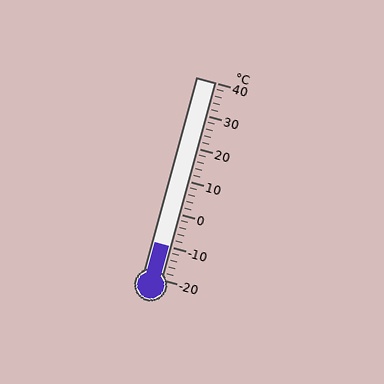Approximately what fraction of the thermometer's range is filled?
The thermometer is filled to approximately 15% of its range.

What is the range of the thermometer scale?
The thermometer scale ranges from -20°C to 40°C.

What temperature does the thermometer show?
The thermometer shows approximately -10°C.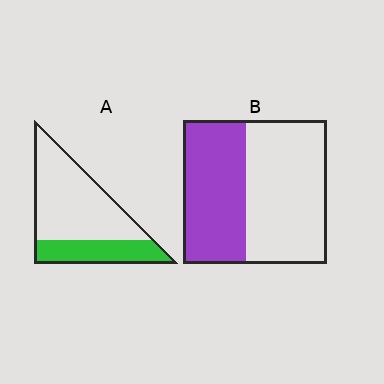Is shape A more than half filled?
No.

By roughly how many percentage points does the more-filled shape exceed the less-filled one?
By roughly 15 percentage points (B over A).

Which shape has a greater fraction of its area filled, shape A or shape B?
Shape B.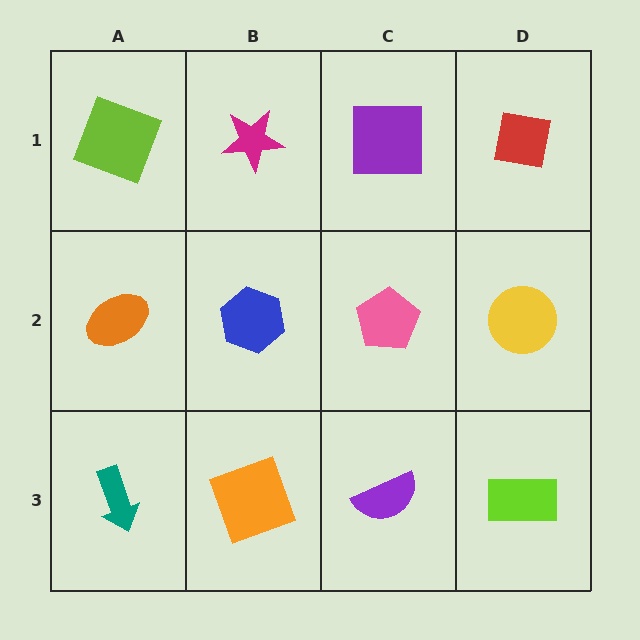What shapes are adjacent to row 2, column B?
A magenta star (row 1, column B), an orange square (row 3, column B), an orange ellipse (row 2, column A), a pink pentagon (row 2, column C).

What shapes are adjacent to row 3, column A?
An orange ellipse (row 2, column A), an orange square (row 3, column B).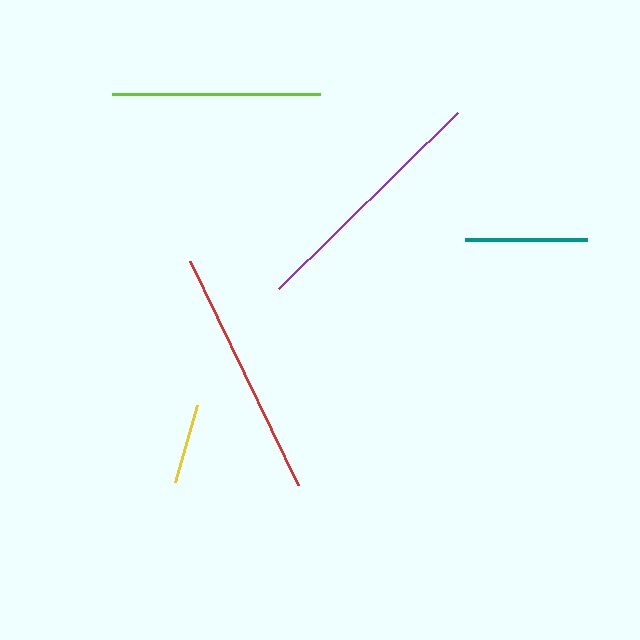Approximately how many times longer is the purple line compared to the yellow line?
The purple line is approximately 3.1 times the length of the yellow line.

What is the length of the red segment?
The red segment is approximately 248 pixels long.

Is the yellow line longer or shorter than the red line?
The red line is longer than the yellow line.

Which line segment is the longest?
The purple line is the longest at approximately 251 pixels.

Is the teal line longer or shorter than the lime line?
The lime line is longer than the teal line.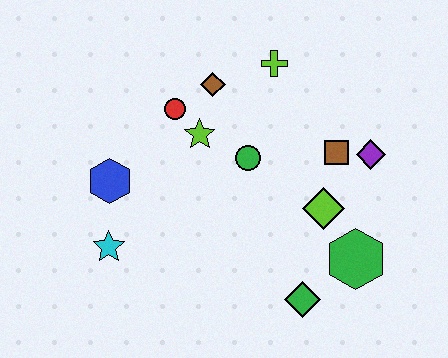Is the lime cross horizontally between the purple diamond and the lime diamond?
No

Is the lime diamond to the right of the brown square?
No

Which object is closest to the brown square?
The purple diamond is closest to the brown square.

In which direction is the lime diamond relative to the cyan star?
The lime diamond is to the right of the cyan star.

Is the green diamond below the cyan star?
Yes